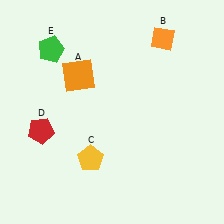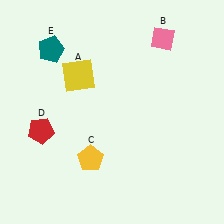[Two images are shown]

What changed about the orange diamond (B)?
In Image 1, B is orange. In Image 2, it changed to pink.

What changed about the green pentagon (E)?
In Image 1, E is green. In Image 2, it changed to teal.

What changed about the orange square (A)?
In Image 1, A is orange. In Image 2, it changed to yellow.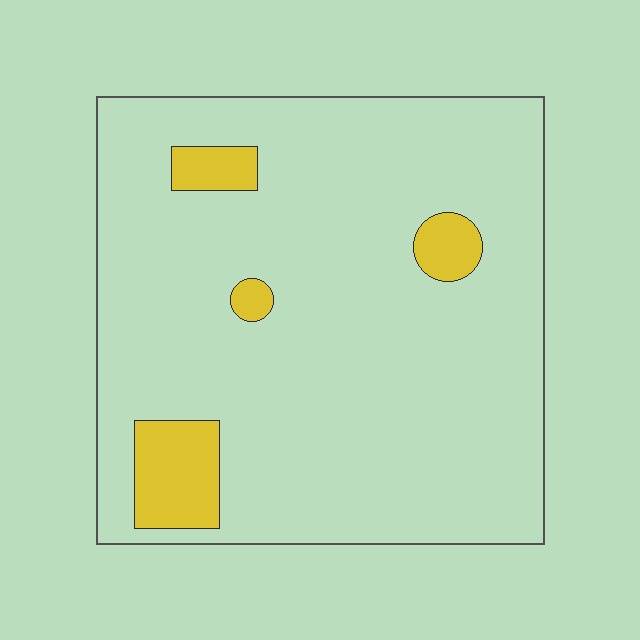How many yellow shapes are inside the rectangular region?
4.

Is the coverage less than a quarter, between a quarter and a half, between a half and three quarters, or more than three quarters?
Less than a quarter.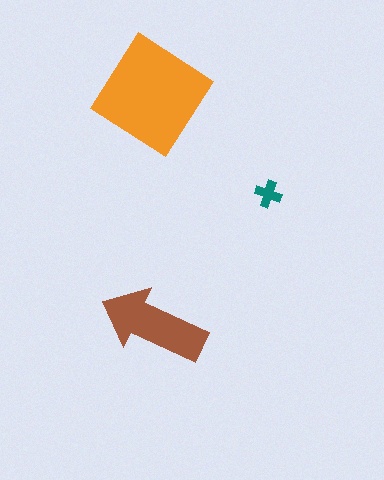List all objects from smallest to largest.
The teal cross, the brown arrow, the orange diamond.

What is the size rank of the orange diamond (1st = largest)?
1st.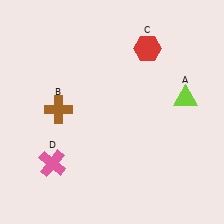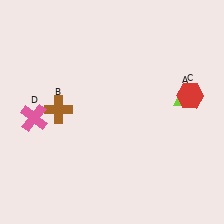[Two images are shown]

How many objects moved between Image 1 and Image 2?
2 objects moved between the two images.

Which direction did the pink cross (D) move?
The pink cross (D) moved up.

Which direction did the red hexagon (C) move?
The red hexagon (C) moved down.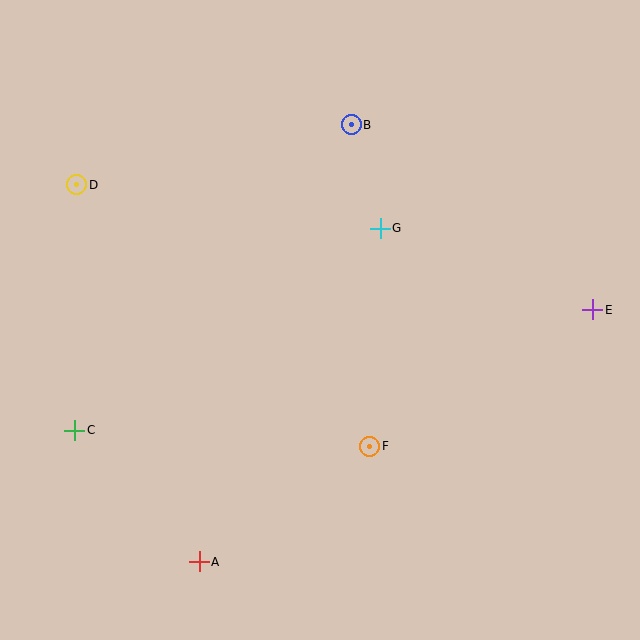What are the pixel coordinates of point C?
Point C is at (75, 430).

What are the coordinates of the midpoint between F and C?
The midpoint between F and C is at (222, 438).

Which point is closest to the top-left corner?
Point D is closest to the top-left corner.